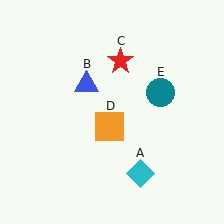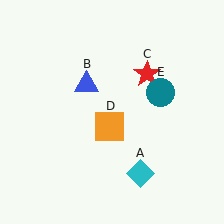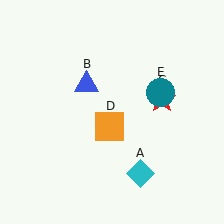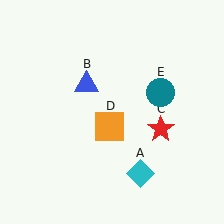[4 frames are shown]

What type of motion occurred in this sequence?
The red star (object C) rotated clockwise around the center of the scene.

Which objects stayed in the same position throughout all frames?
Cyan diamond (object A) and blue triangle (object B) and orange square (object D) and teal circle (object E) remained stationary.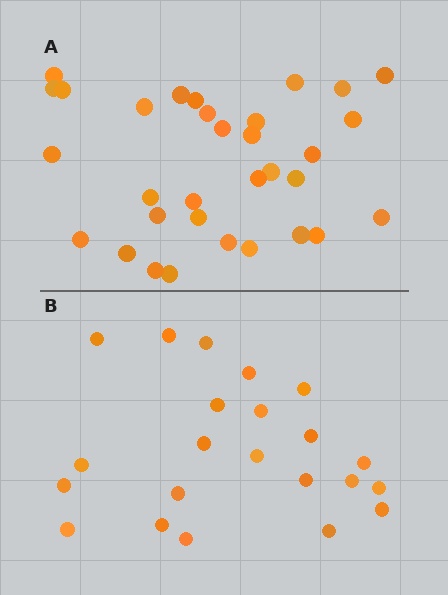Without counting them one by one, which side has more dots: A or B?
Region A (the top region) has more dots.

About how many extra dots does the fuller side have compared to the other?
Region A has roughly 10 or so more dots than region B.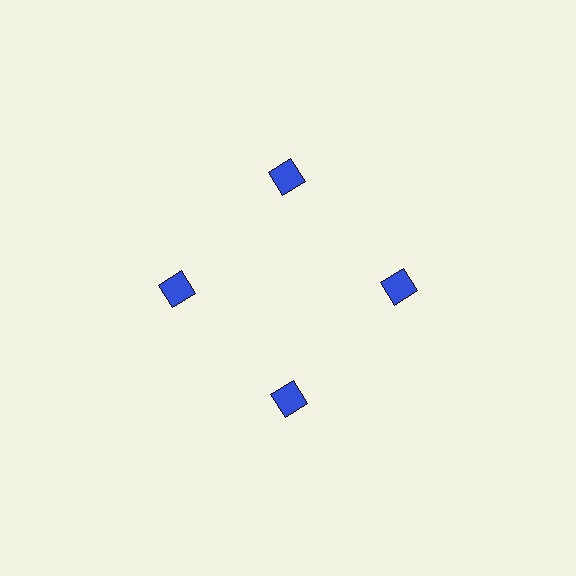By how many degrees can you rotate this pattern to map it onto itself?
The pattern maps onto itself every 90 degrees of rotation.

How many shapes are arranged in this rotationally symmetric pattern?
There are 4 shapes, arranged in 4 groups of 1.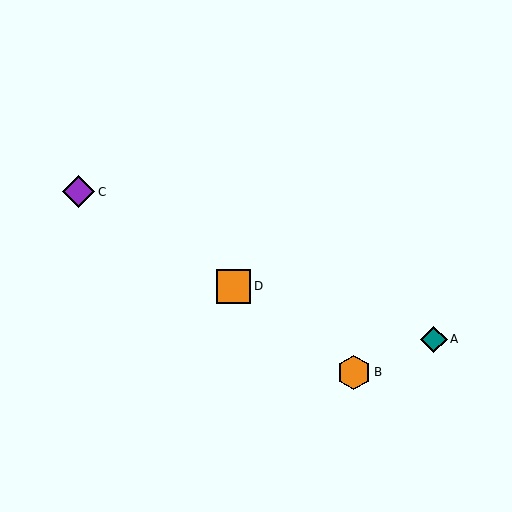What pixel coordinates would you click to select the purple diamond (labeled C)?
Click at (79, 192) to select the purple diamond C.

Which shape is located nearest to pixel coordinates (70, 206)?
The purple diamond (labeled C) at (79, 192) is nearest to that location.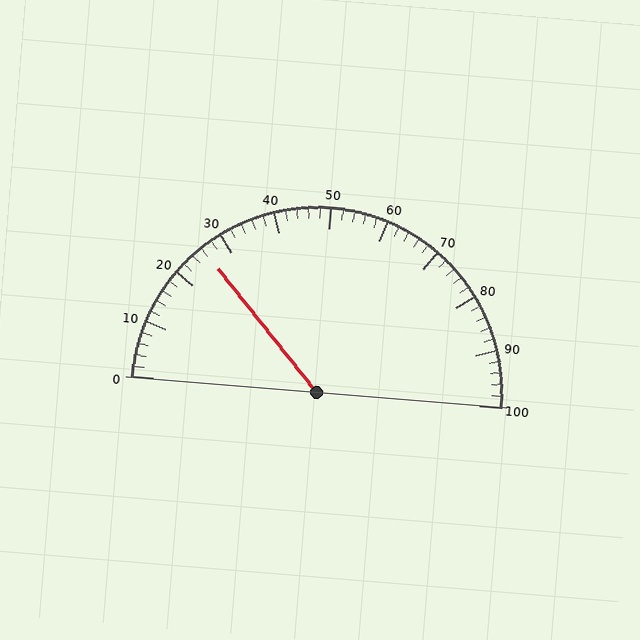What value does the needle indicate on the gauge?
The needle indicates approximately 26.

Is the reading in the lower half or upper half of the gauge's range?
The reading is in the lower half of the range (0 to 100).